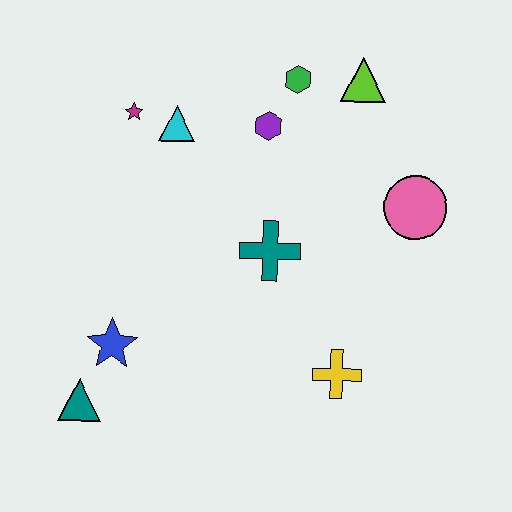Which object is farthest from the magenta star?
The yellow cross is farthest from the magenta star.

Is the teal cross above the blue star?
Yes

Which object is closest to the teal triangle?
The blue star is closest to the teal triangle.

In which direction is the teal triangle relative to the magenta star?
The teal triangle is below the magenta star.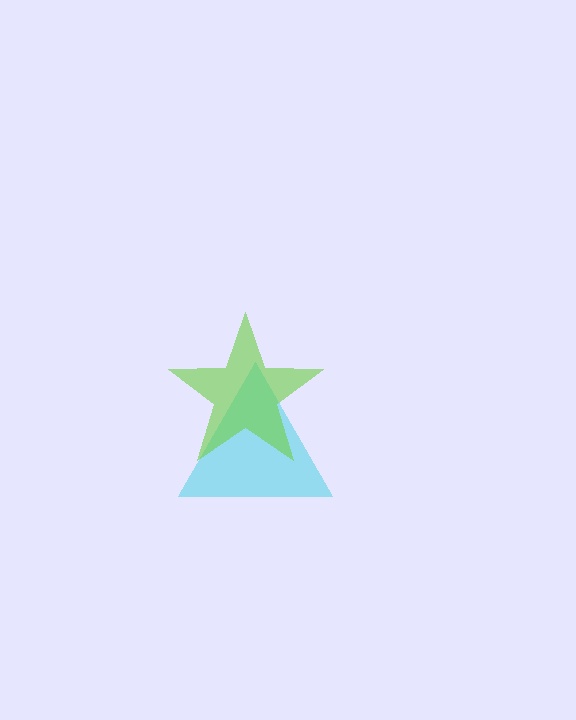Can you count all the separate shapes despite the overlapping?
Yes, there are 2 separate shapes.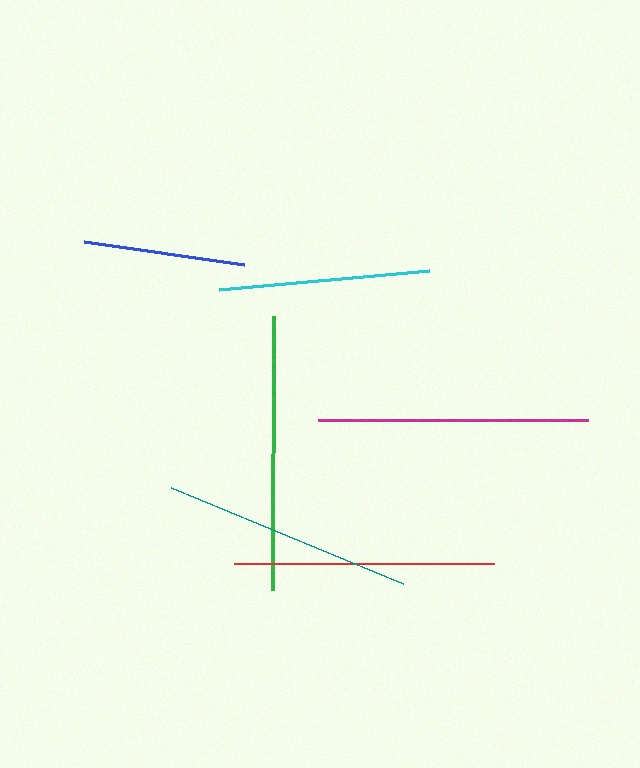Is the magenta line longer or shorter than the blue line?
The magenta line is longer than the blue line.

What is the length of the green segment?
The green segment is approximately 273 pixels long.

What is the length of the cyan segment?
The cyan segment is approximately 211 pixels long.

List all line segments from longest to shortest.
From longest to shortest: green, magenta, red, teal, cyan, blue.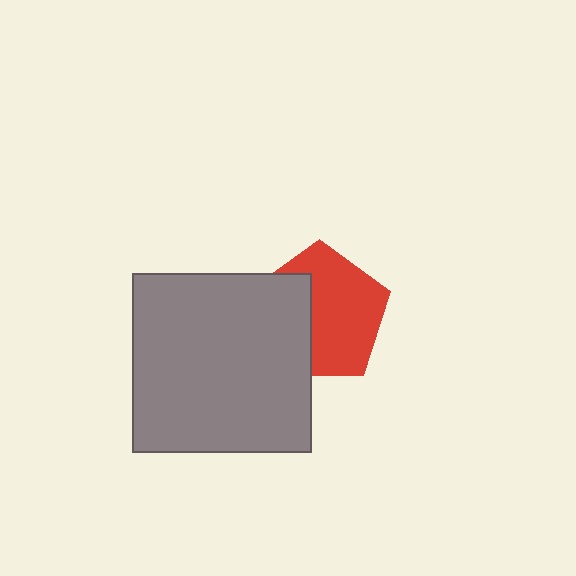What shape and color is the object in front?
The object in front is a gray square.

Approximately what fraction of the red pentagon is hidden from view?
Roughly 38% of the red pentagon is hidden behind the gray square.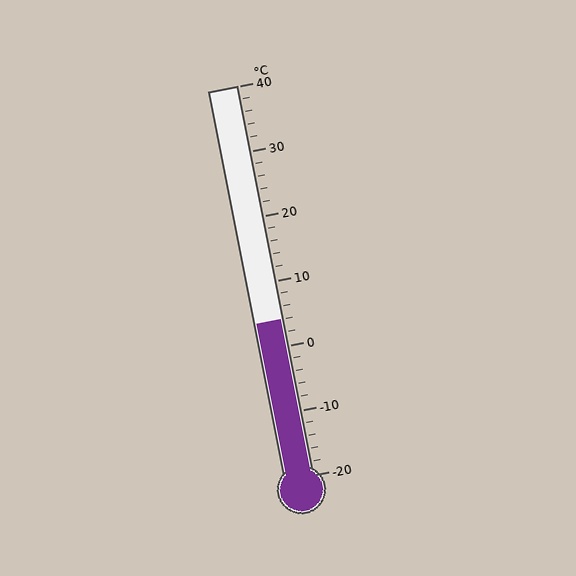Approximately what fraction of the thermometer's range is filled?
The thermometer is filled to approximately 40% of its range.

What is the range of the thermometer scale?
The thermometer scale ranges from -20°C to 40°C.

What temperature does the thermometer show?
The thermometer shows approximately 4°C.